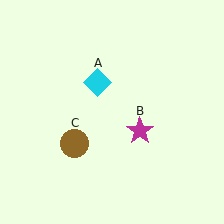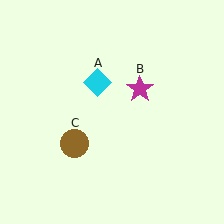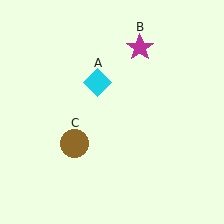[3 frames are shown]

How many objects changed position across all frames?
1 object changed position: magenta star (object B).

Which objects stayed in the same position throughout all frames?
Cyan diamond (object A) and brown circle (object C) remained stationary.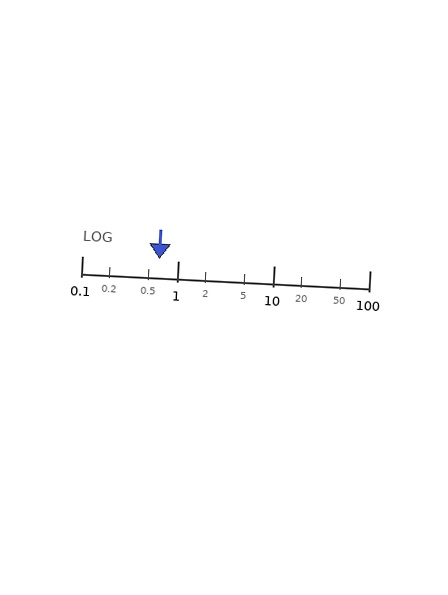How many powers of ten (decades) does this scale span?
The scale spans 3 decades, from 0.1 to 100.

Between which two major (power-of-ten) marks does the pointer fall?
The pointer is between 0.1 and 1.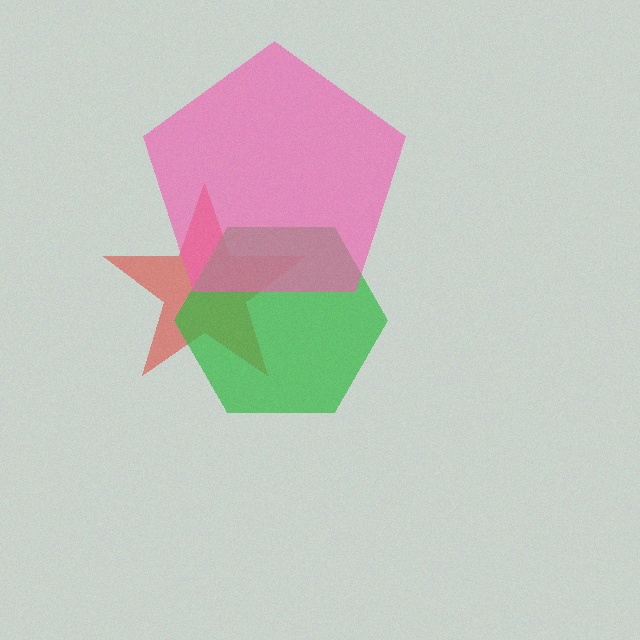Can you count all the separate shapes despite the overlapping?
Yes, there are 3 separate shapes.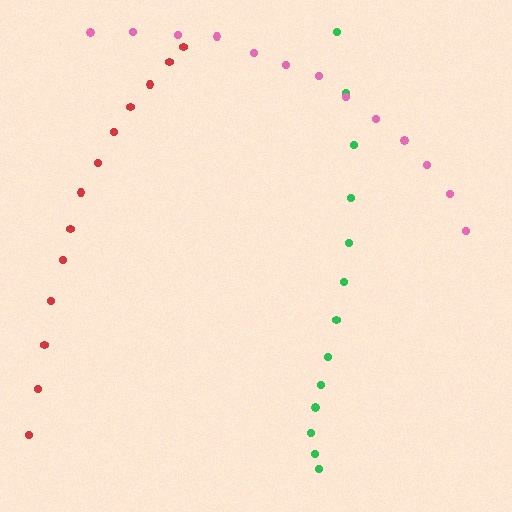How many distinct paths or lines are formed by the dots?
There are 3 distinct paths.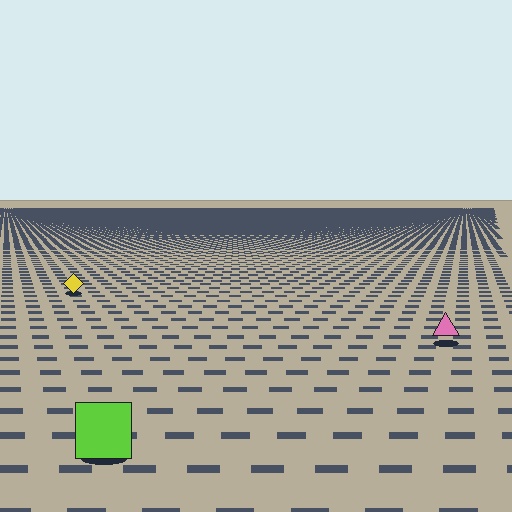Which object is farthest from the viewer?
The yellow diamond is farthest from the viewer. It appears smaller and the ground texture around it is denser.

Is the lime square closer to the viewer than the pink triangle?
Yes. The lime square is closer — you can tell from the texture gradient: the ground texture is coarser near it.